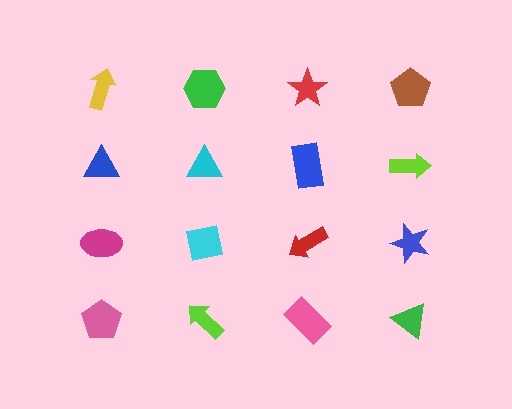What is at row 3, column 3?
A red arrow.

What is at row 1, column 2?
A green hexagon.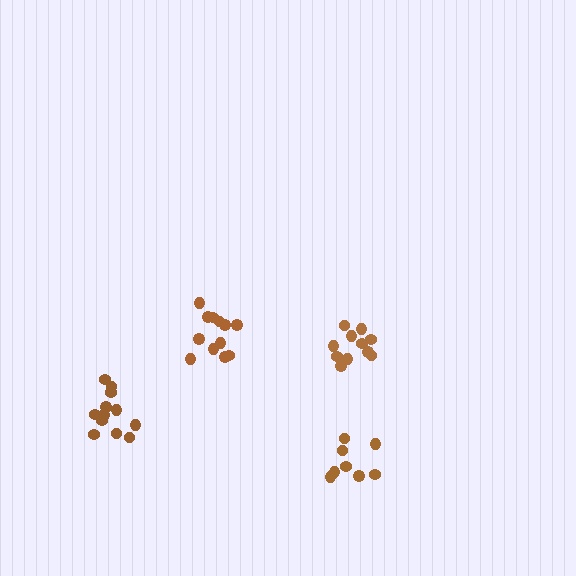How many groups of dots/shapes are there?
There are 4 groups.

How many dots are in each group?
Group 1: 12 dots, Group 2: 11 dots, Group 3: 8 dots, Group 4: 12 dots (43 total).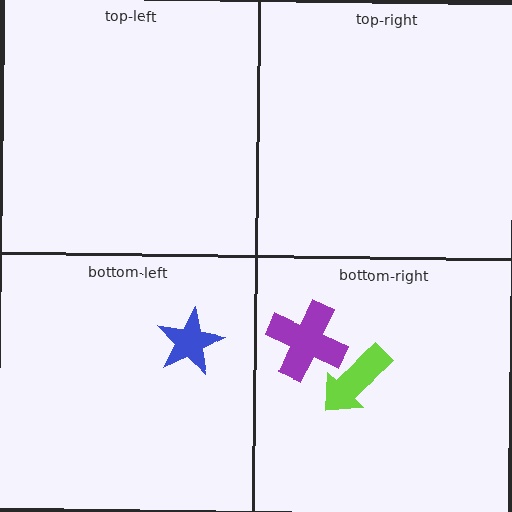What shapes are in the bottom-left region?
The blue star.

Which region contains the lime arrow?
The bottom-right region.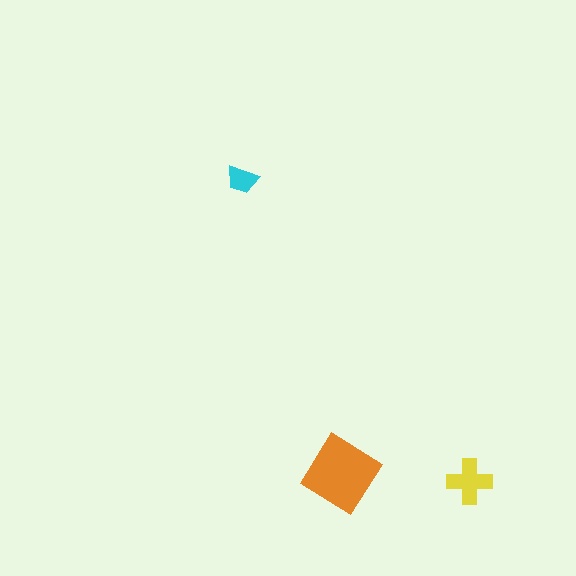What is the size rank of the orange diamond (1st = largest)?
1st.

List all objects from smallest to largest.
The cyan trapezoid, the yellow cross, the orange diamond.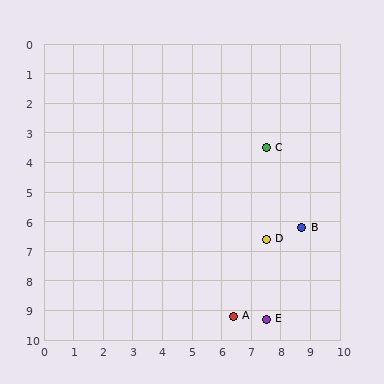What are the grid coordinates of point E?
Point E is at approximately (7.5, 9.3).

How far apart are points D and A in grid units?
Points D and A are about 2.8 grid units apart.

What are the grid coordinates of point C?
Point C is at approximately (7.5, 3.5).